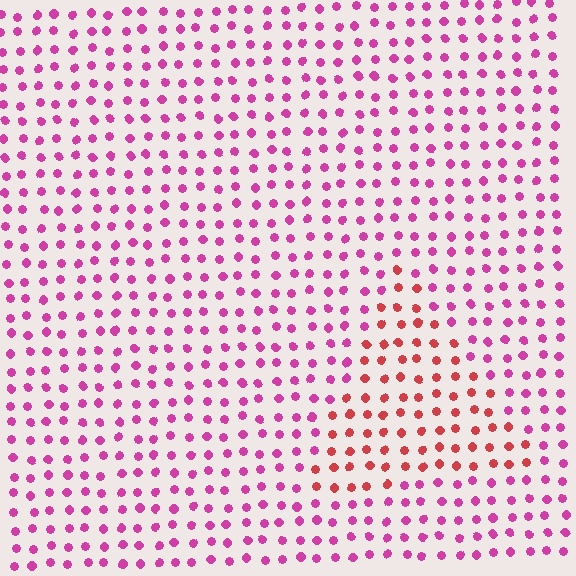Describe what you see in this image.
The image is filled with small magenta elements in a uniform arrangement. A triangle-shaped region is visible where the elements are tinted to a slightly different hue, forming a subtle color boundary.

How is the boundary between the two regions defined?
The boundary is defined purely by a slight shift in hue (about 38 degrees). Spacing, size, and orientation are identical on both sides.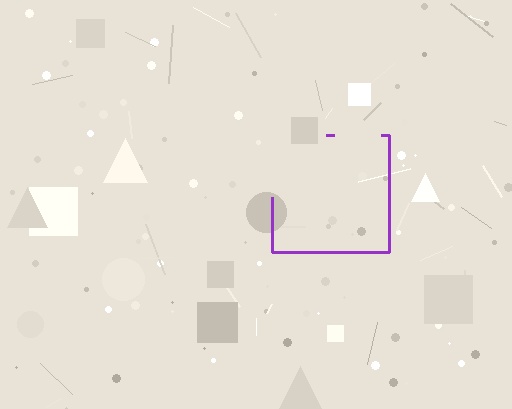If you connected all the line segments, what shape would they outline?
They would outline a square.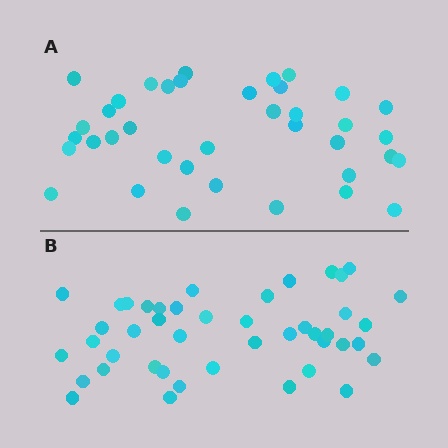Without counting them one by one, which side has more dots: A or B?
Region B (the bottom region) has more dots.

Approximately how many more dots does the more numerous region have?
Region B has about 6 more dots than region A.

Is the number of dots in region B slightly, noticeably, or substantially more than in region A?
Region B has only slightly more — the two regions are fairly close. The ratio is roughly 1.2 to 1.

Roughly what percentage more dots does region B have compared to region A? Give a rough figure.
About 15% more.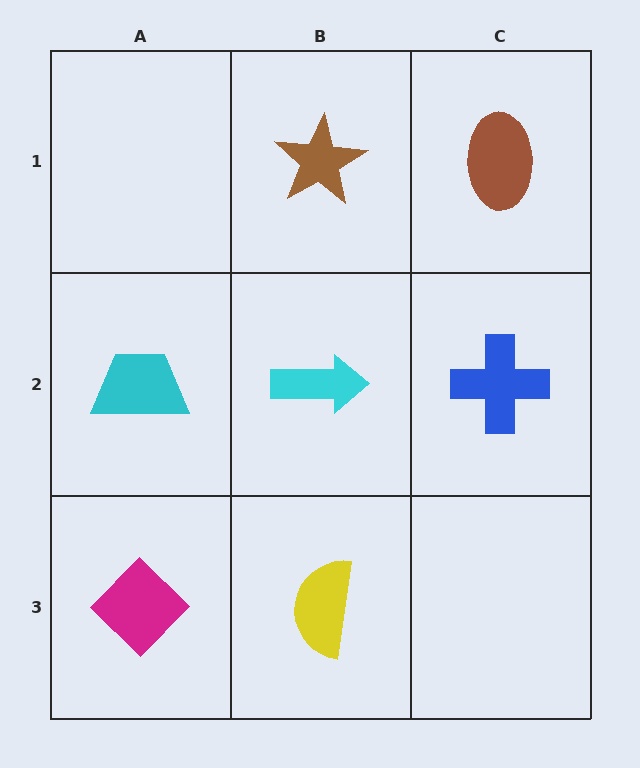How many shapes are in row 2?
3 shapes.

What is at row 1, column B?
A brown star.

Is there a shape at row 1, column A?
No, that cell is empty.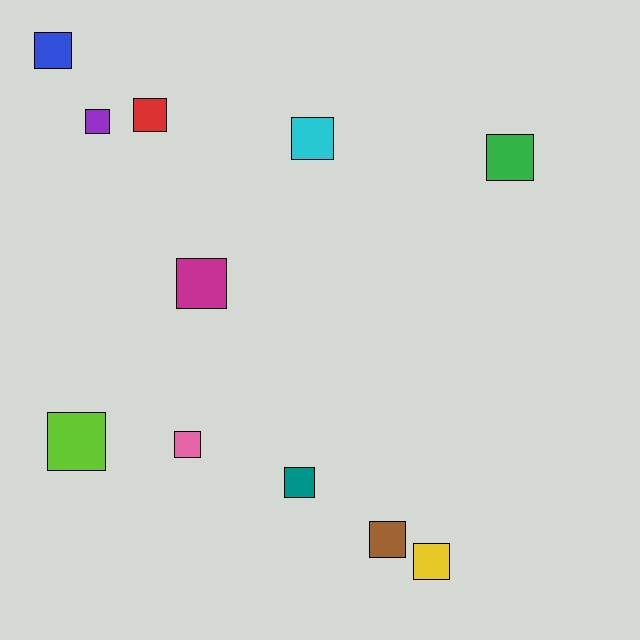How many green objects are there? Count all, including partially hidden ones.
There is 1 green object.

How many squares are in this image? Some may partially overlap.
There are 11 squares.